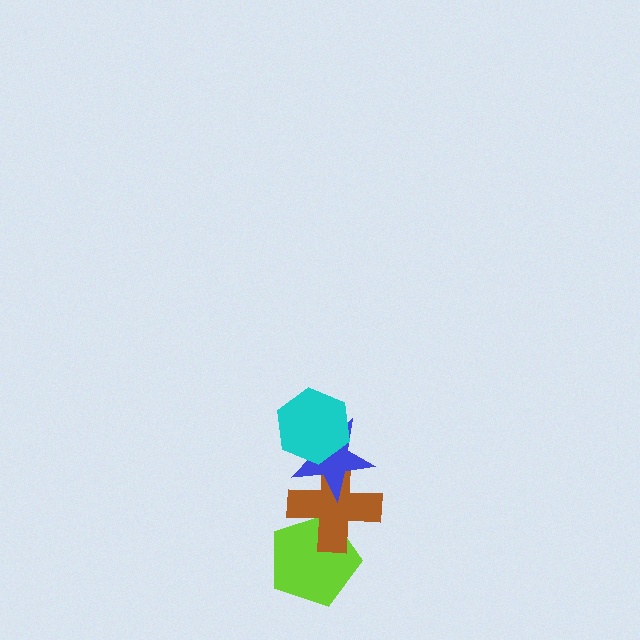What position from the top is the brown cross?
The brown cross is 3rd from the top.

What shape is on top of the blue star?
The cyan hexagon is on top of the blue star.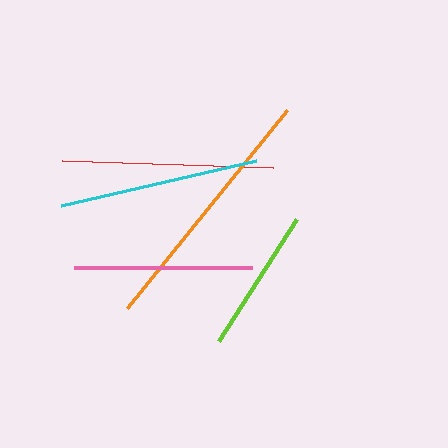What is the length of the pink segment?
The pink segment is approximately 178 pixels long.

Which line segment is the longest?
The orange line is the longest at approximately 255 pixels.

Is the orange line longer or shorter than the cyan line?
The orange line is longer than the cyan line.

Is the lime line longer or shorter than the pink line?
The pink line is longer than the lime line.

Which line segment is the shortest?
The lime line is the shortest at approximately 145 pixels.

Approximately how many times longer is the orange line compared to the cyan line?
The orange line is approximately 1.3 times the length of the cyan line.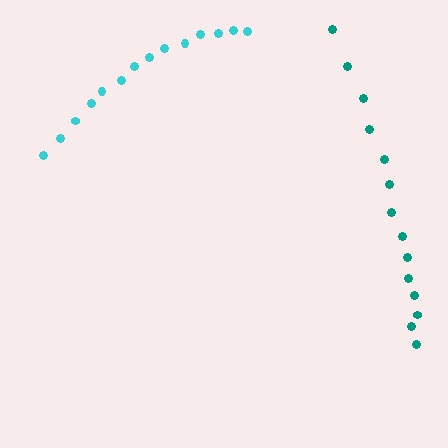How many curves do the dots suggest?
There are 2 distinct paths.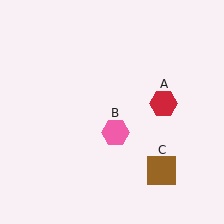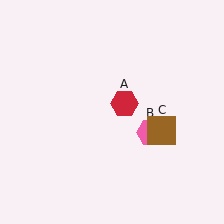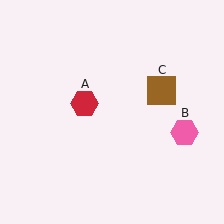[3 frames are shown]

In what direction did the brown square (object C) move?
The brown square (object C) moved up.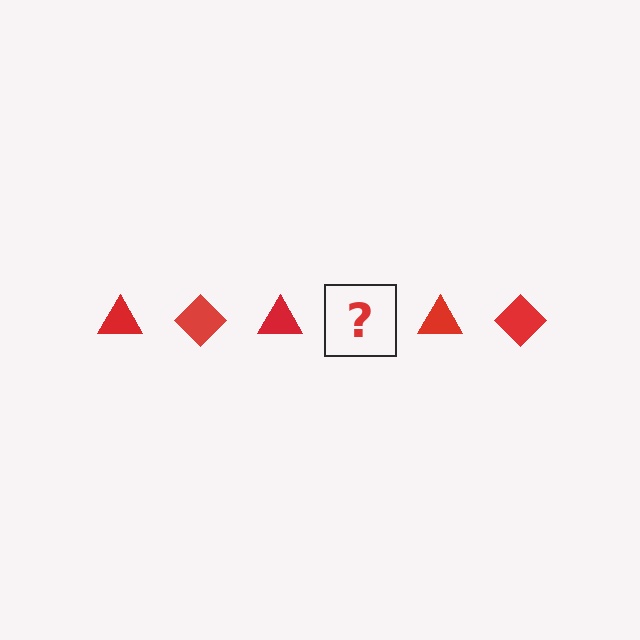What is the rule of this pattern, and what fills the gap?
The rule is that the pattern cycles through triangle, diamond shapes in red. The gap should be filled with a red diamond.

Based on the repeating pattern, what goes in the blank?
The blank should be a red diamond.